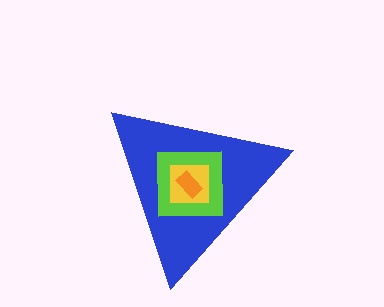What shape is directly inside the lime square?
The yellow square.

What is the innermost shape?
The orange rectangle.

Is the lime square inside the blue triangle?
Yes.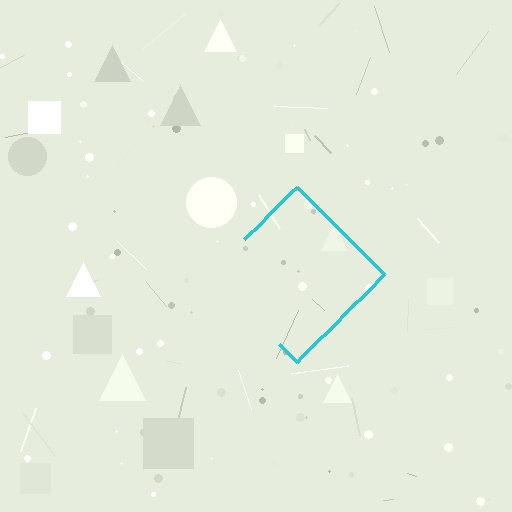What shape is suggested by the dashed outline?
The dashed outline suggests a diamond.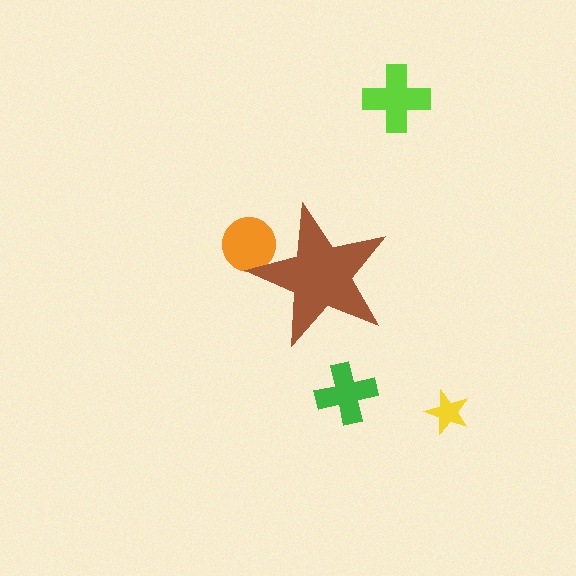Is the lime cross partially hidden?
No, the lime cross is fully visible.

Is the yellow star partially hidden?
No, the yellow star is fully visible.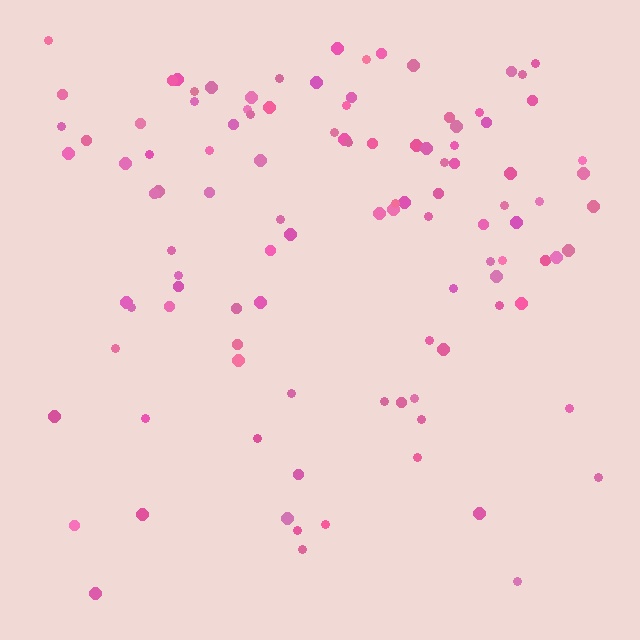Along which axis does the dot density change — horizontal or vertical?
Vertical.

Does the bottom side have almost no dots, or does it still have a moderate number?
Still a moderate number, just noticeably fewer than the top.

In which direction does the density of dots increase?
From bottom to top, with the top side densest.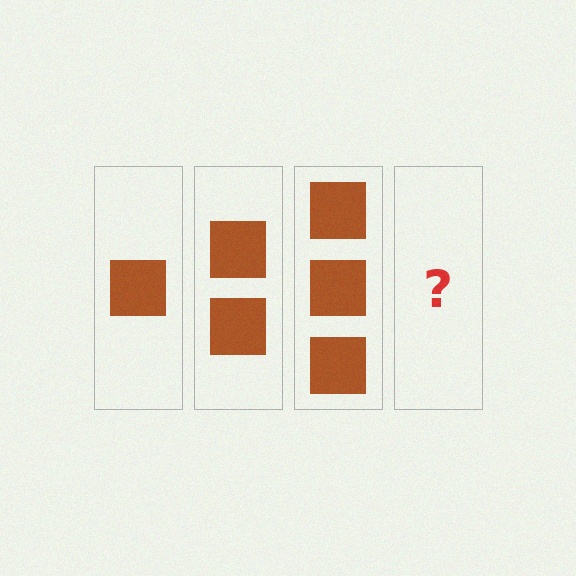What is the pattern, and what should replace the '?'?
The pattern is that each step adds one more square. The '?' should be 4 squares.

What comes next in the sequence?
The next element should be 4 squares.